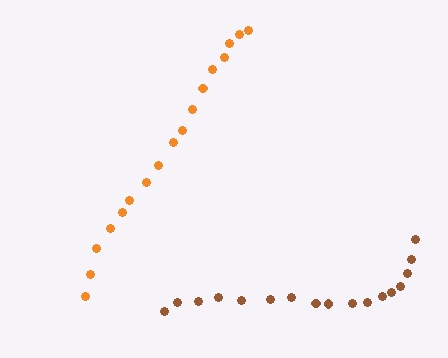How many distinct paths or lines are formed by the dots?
There are 2 distinct paths.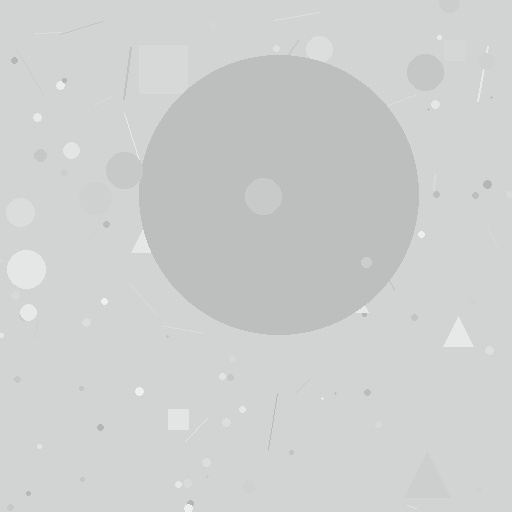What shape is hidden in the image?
A circle is hidden in the image.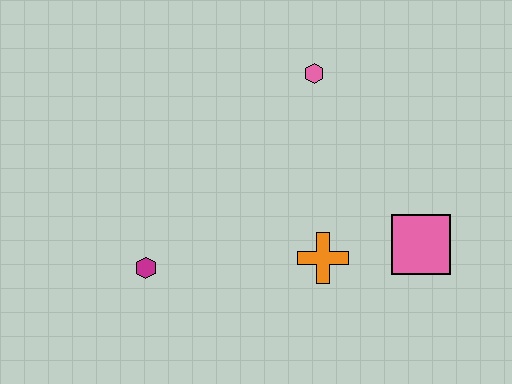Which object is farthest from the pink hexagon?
The magenta hexagon is farthest from the pink hexagon.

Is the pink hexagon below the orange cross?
No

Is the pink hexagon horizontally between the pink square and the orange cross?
No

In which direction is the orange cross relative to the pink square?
The orange cross is to the left of the pink square.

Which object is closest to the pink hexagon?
The orange cross is closest to the pink hexagon.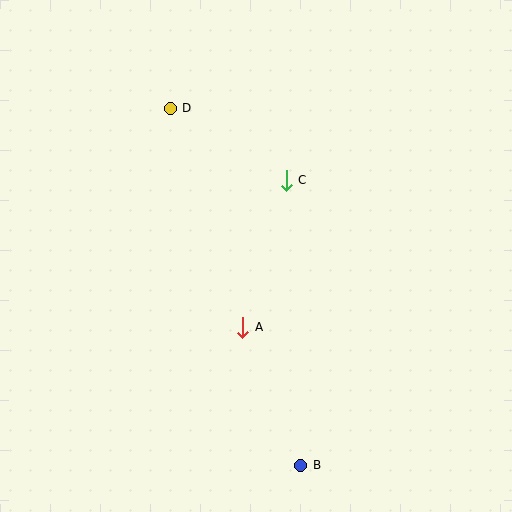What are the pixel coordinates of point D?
Point D is at (170, 108).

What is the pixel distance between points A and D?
The distance between A and D is 230 pixels.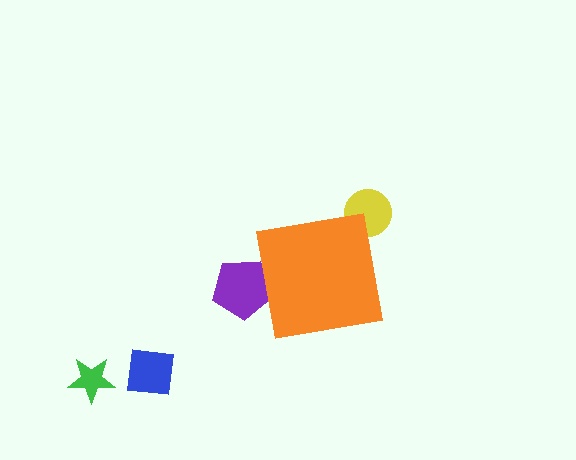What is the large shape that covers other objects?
An orange square.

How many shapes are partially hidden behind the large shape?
2 shapes are partially hidden.